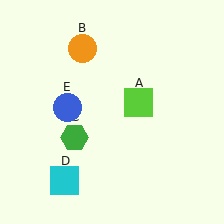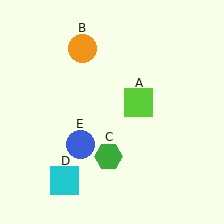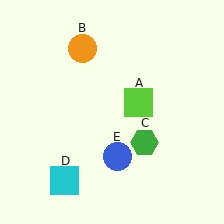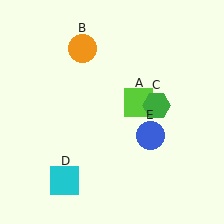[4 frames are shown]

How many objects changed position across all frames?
2 objects changed position: green hexagon (object C), blue circle (object E).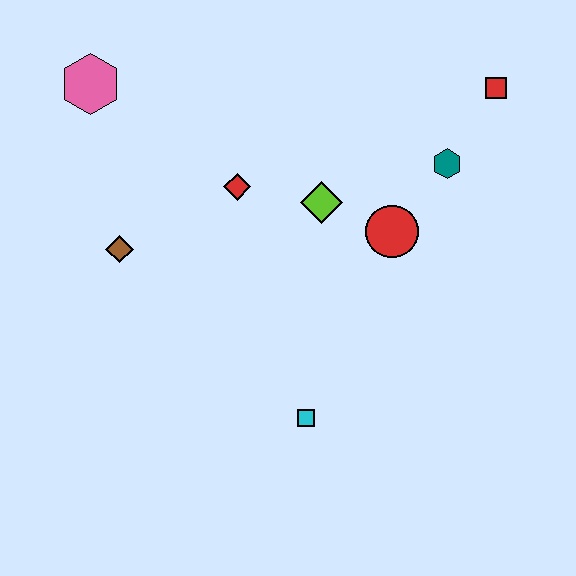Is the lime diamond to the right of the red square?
No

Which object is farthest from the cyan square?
The pink hexagon is farthest from the cyan square.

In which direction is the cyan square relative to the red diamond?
The cyan square is below the red diamond.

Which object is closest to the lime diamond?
The red circle is closest to the lime diamond.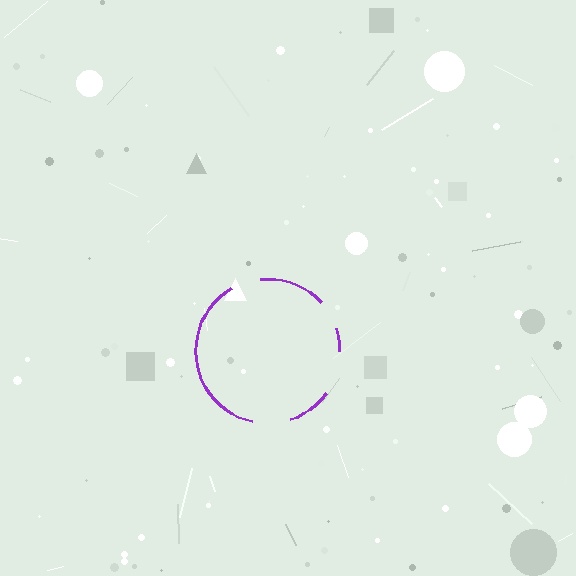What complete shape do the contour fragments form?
The contour fragments form a circle.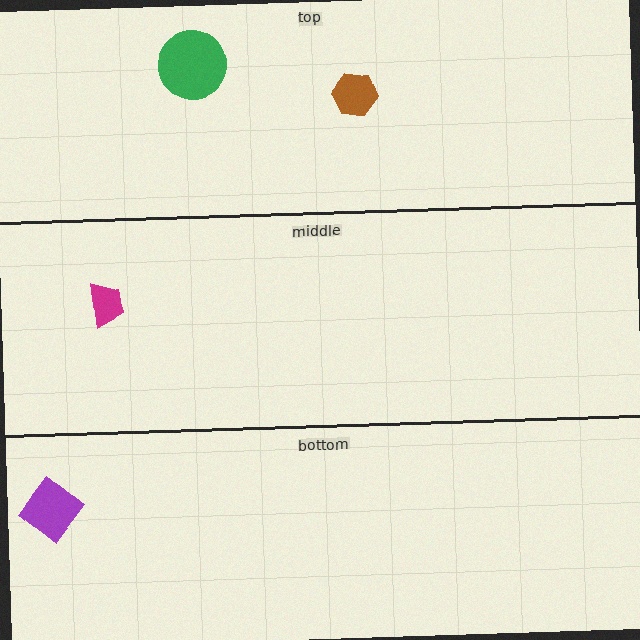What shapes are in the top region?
The green circle, the brown hexagon.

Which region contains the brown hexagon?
The top region.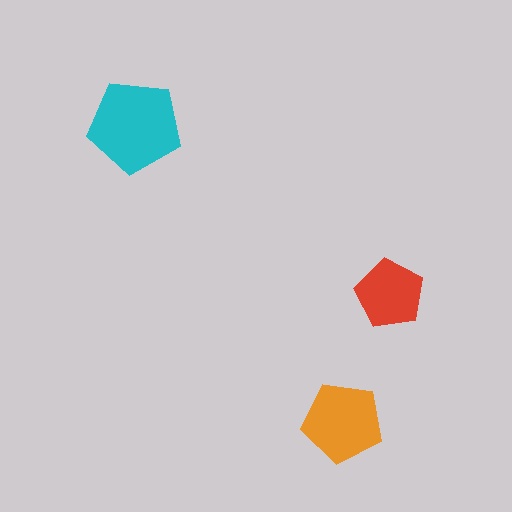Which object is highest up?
The cyan pentagon is topmost.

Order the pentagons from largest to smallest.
the cyan one, the orange one, the red one.